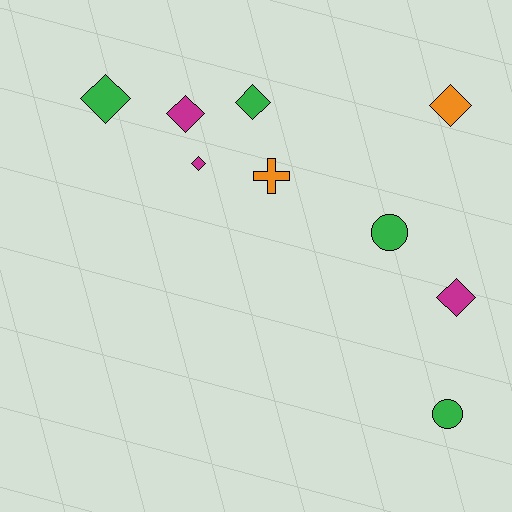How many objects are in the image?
There are 9 objects.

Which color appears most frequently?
Green, with 4 objects.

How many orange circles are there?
There are no orange circles.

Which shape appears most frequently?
Diamond, with 6 objects.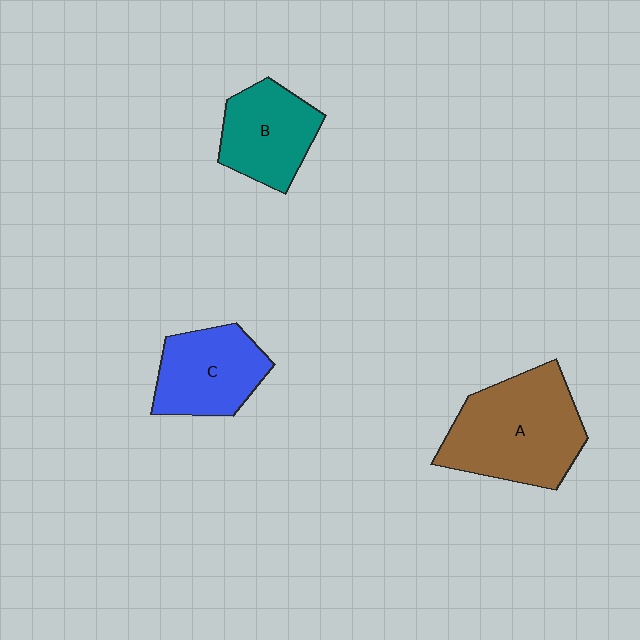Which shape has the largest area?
Shape A (brown).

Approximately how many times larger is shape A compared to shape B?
Approximately 1.6 times.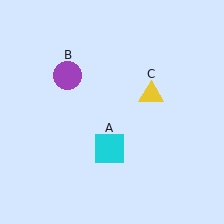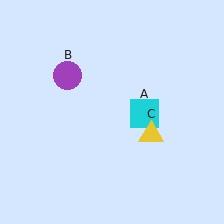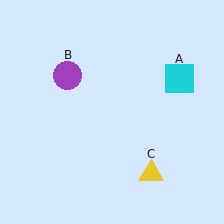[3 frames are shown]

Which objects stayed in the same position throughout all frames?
Purple circle (object B) remained stationary.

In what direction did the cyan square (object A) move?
The cyan square (object A) moved up and to the right.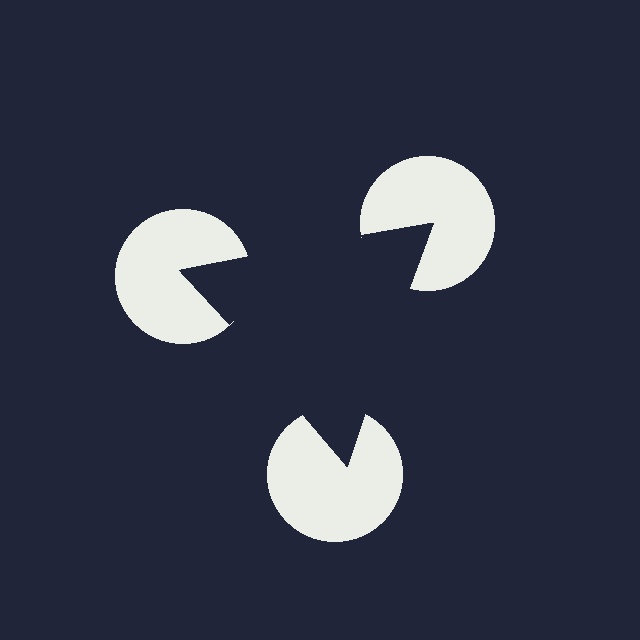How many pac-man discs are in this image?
There are 3 — one at each vertex of the illusory triangle.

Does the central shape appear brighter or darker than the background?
It typically appears slightly darker than the background, even though no actual brightness change is drawn.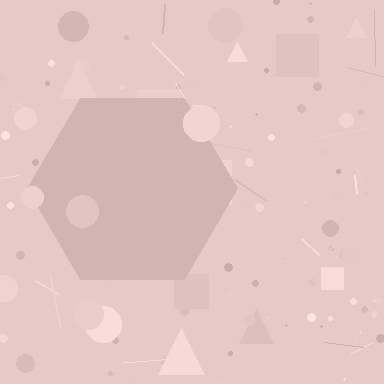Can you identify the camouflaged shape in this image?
The camouflaged shape is a hexagon.